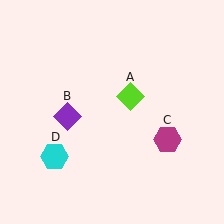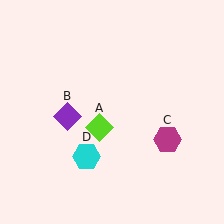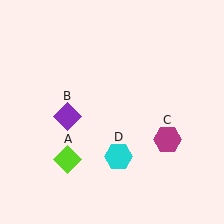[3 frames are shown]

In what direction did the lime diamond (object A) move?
The lime diamond (object A) moved down and to the left.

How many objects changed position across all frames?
2 objects changed position: lime diamond (object A), cyan hexagon (object D).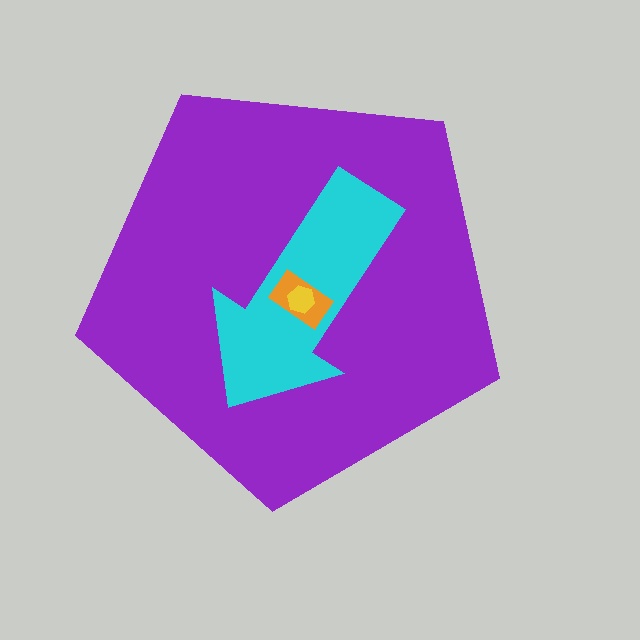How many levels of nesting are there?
4.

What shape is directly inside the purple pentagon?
The cyan arrow.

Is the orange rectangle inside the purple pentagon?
Yes.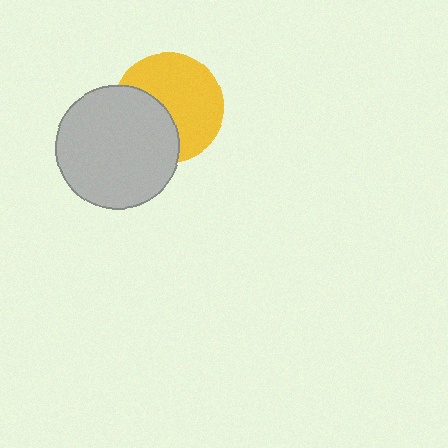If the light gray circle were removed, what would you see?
You would see the complete yellow circle.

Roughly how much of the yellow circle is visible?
About half of it is visible (roughly 62%).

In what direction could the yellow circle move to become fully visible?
The yellow circle could move toward the upper-right. That would shift it out from behind the light gray circle entirely.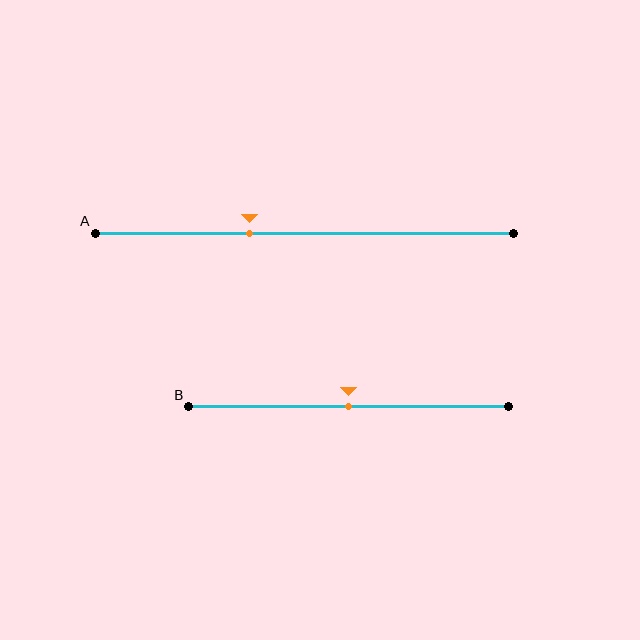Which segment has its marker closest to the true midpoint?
Segment B has its marker closest to the true midpoint.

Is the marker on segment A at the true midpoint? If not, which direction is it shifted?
No, the marker on segment A is shifted to the left by about 13% of the segment length.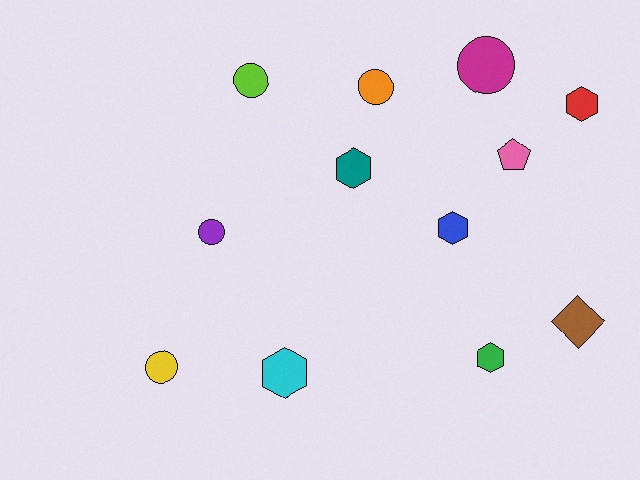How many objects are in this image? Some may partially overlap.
There are 12 objects.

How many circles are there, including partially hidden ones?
There are 5 circles.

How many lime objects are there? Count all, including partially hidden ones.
There is 1 lime object.